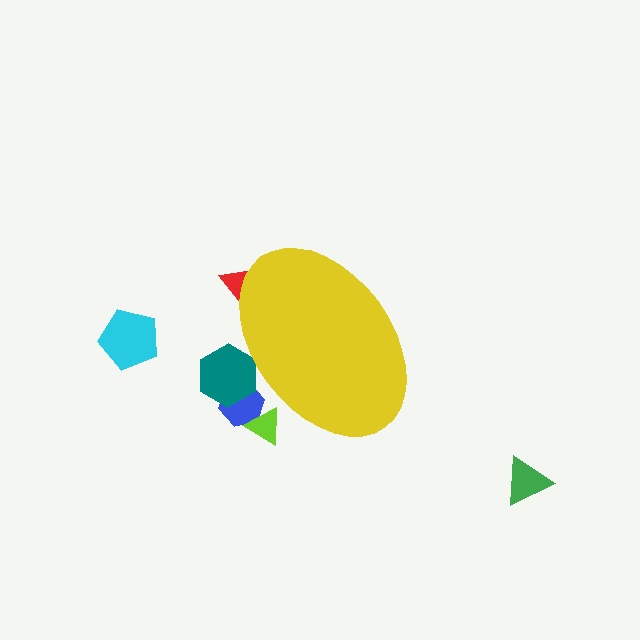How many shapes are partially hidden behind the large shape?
4 shapes are partially hidden.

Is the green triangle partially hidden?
No, the green triangle is fully visible.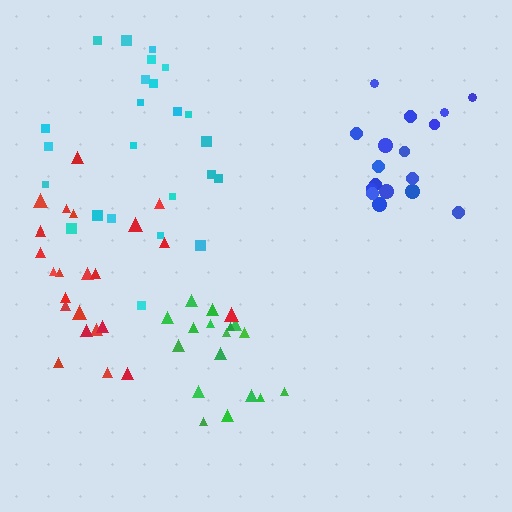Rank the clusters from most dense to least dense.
blue, green, red, cyan.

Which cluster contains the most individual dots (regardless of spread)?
Cyan (24).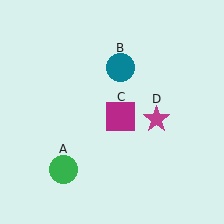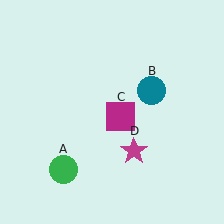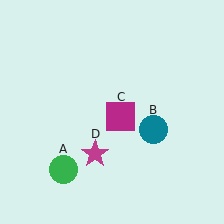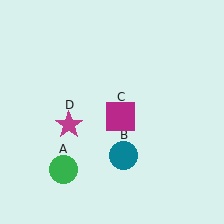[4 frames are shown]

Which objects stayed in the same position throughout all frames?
Green circle (object A) and magenta square (object C) remained stationary.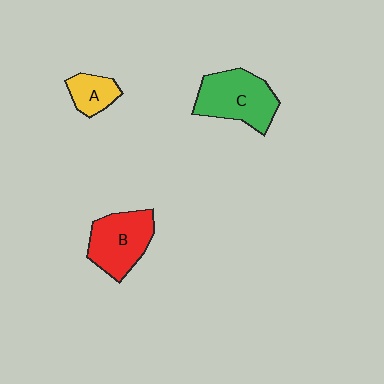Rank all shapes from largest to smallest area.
From largest to smallest: C (green), B (red), A (yellow).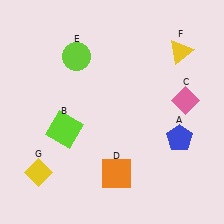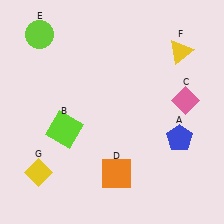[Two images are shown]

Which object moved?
The lime circle (E) moved left.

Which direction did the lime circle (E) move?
The lime circle (E) moved left.